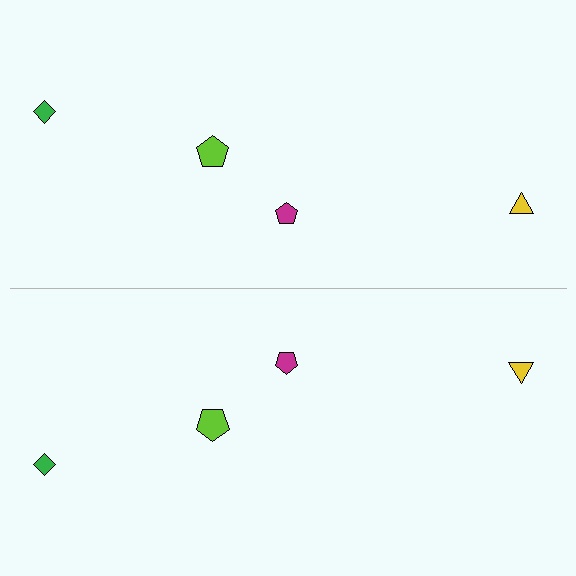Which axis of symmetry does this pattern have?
The pattern has a horizontal axis of symmetry running through the center of the image.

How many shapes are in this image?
There are 8 shapes in this image.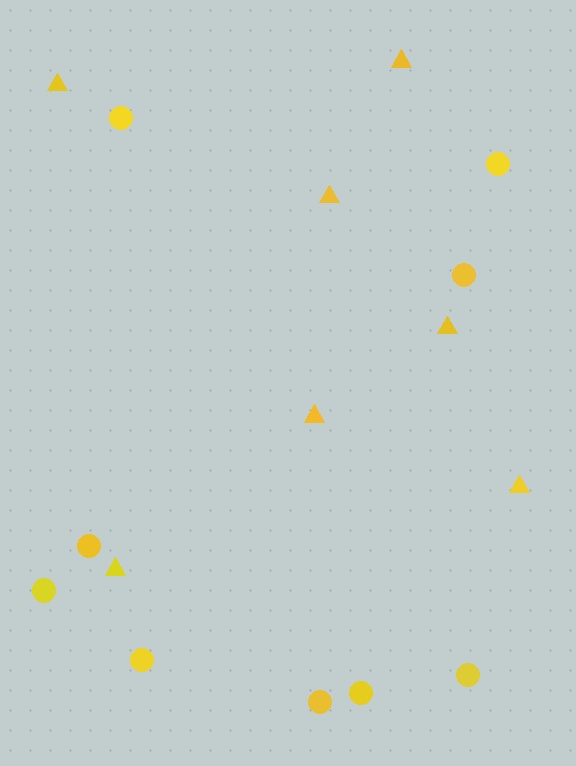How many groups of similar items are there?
There are 2 groups: one group of circles (9) and one group of triangles (7).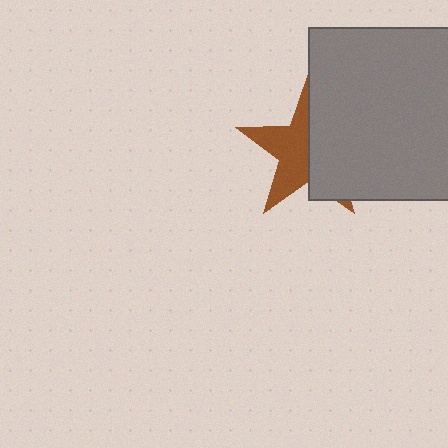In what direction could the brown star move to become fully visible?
The brown star could move left. That would shift it out from behind the gray square entirely.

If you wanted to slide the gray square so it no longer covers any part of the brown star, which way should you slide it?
Slide it right — that is the most direct way to separate the two shapes.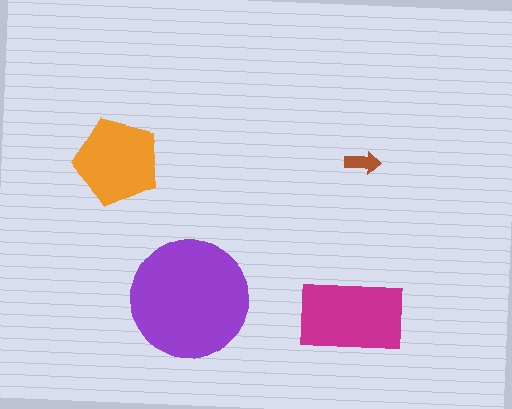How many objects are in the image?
There are 4 objects in the image.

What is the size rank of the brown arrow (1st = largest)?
4th.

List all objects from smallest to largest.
The brown arrow, the orange pentagon, the magenta rectangle, the purple circle.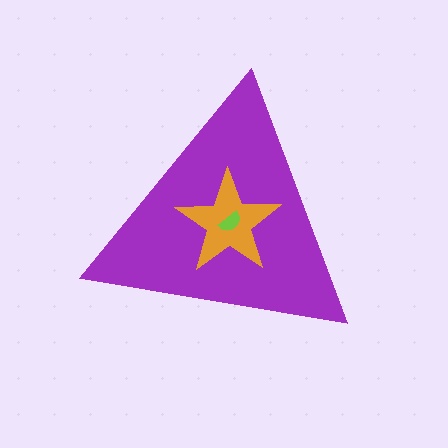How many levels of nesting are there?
3.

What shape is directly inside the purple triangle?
The orange star.